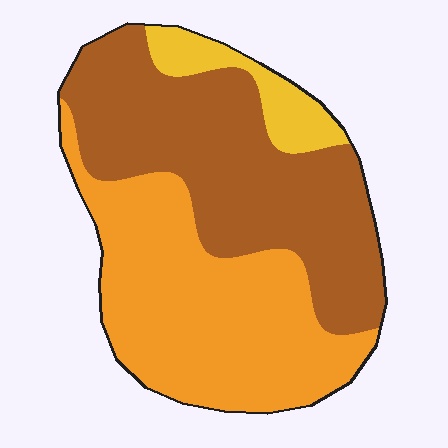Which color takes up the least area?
Yellow, at roughly 10%.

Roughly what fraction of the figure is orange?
Orange covers 44% of the figure.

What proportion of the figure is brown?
Brown covers about 45% of the figure.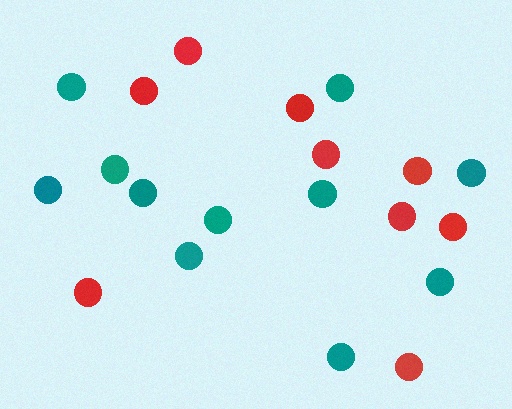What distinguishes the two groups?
There are 2 groups: one group of teal circles (11) and one group of red circles (9).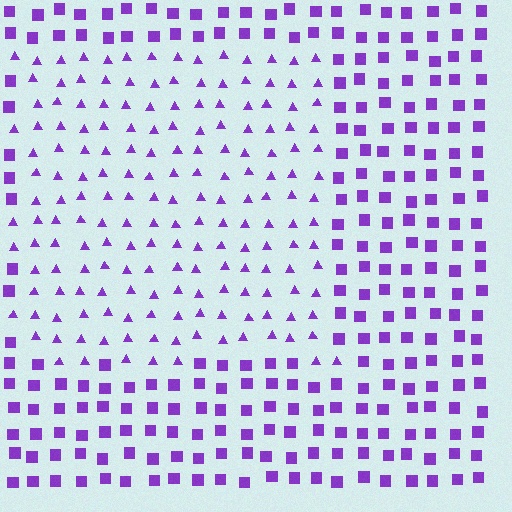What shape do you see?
I see a rectangle.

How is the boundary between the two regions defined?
The boundary is defined by a change in element shape: triangles inside vs. squares outside. All elements share the same color and spacing.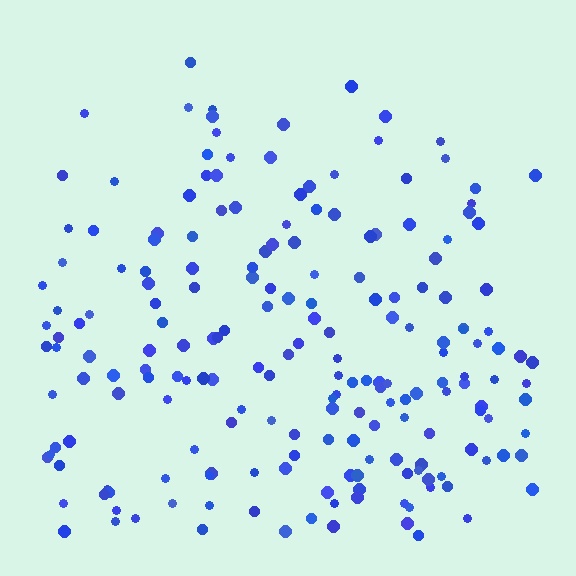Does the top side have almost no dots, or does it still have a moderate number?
Still a moderate number, just noticeably fewer than the bottom.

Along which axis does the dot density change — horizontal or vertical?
Vertical.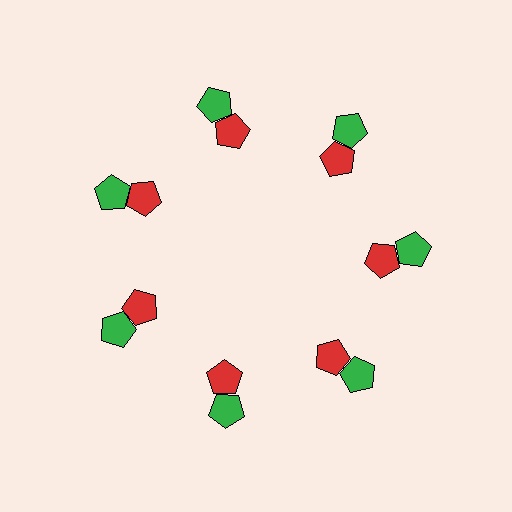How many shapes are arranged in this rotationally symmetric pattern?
There are 14 shapes, arranged in 7 groups of 2.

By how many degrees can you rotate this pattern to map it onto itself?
The pattern maps onto itself every 51 degrees of rotation.